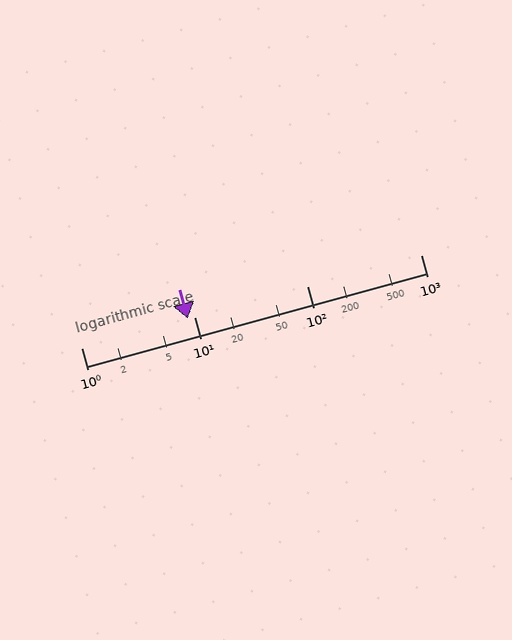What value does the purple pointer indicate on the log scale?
The pointer indicates approximately 8.7.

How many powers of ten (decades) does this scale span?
The scale spans 3 decades, from 1 to 1000.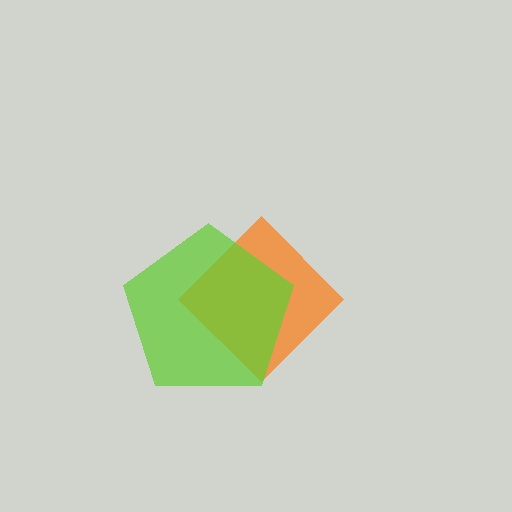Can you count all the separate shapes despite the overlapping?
Yes, there are 2 separate shapes.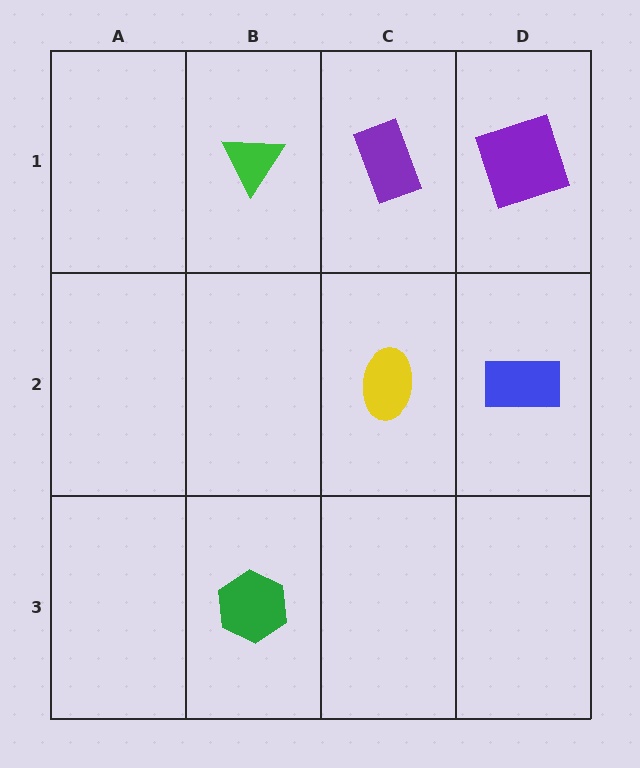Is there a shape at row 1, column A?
No, that cell is empty.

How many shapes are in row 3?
1 shape.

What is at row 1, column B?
A green triangle.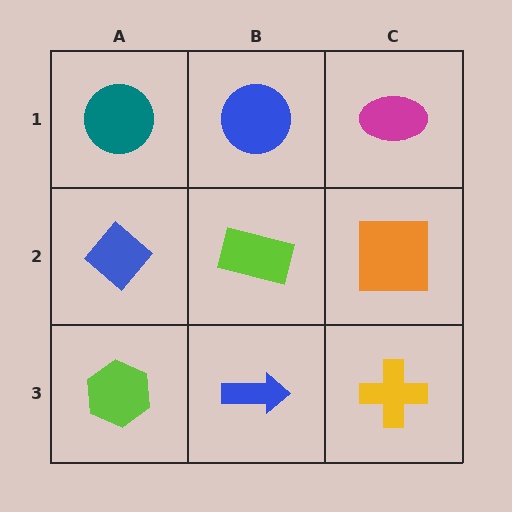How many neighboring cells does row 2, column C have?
3.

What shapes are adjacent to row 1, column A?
A blue diamond (row 2, column A), a blue circle (row 1, column B).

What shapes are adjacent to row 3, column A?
A blue diamond (row 2, column A), a blue arrow (row 3, column B).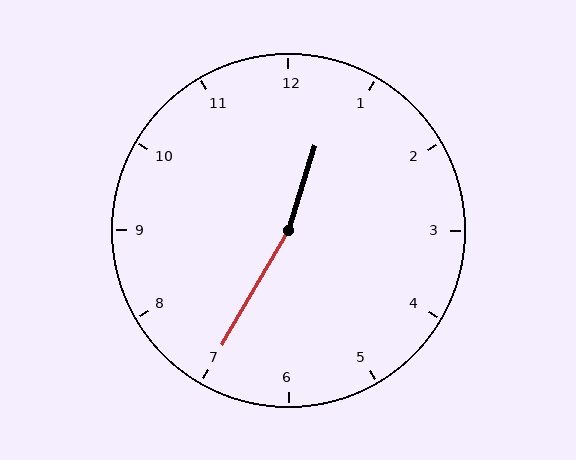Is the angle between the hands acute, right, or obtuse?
It is obtuse.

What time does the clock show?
12:35.